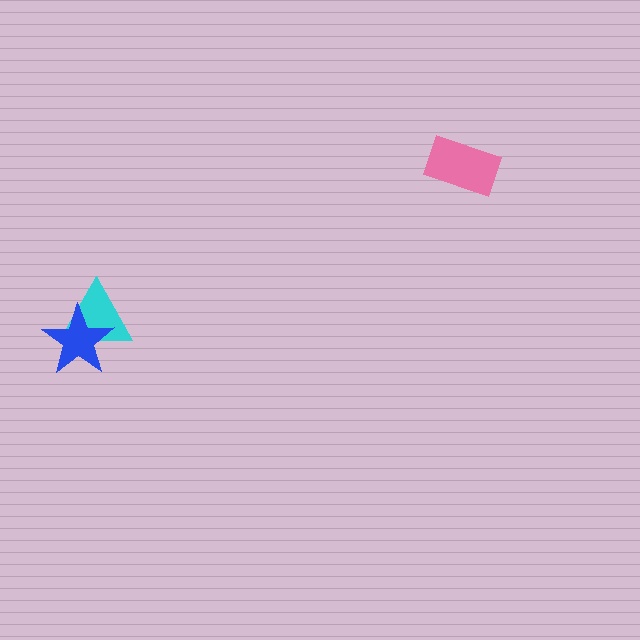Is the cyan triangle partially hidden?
Yes, it is partially covered by another shape.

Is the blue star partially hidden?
No, no other shape covers it.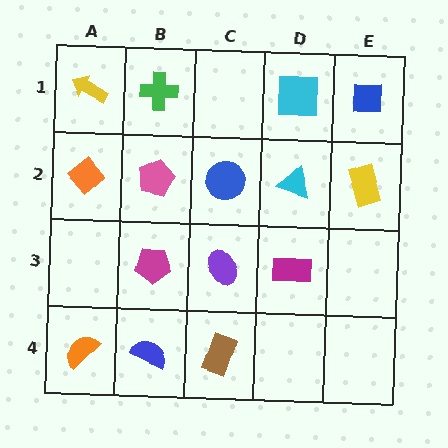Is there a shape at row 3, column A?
No, that cell is empty.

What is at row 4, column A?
An orange semicircle.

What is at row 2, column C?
A blue circle.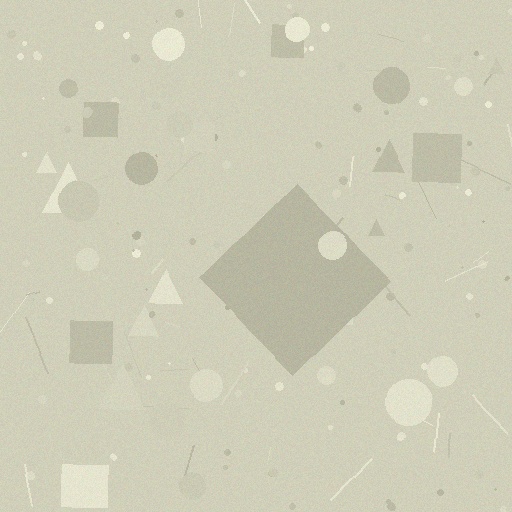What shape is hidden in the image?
A diamond is hidden in the image.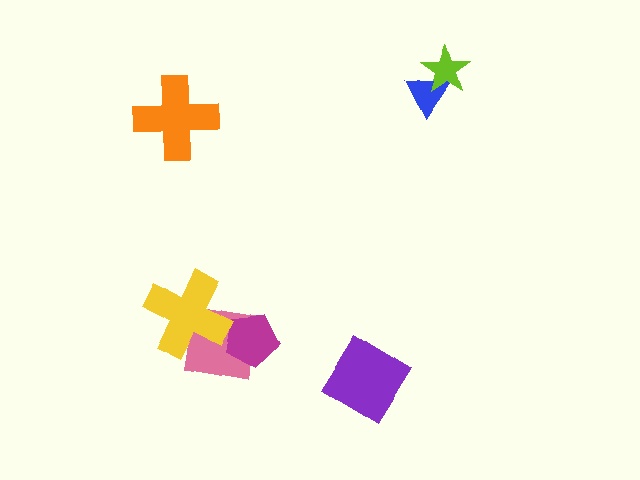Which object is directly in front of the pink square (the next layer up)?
The magenta pentagon is directly in front of the pink square.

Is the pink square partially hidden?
Yes, it is partially covered by another shape.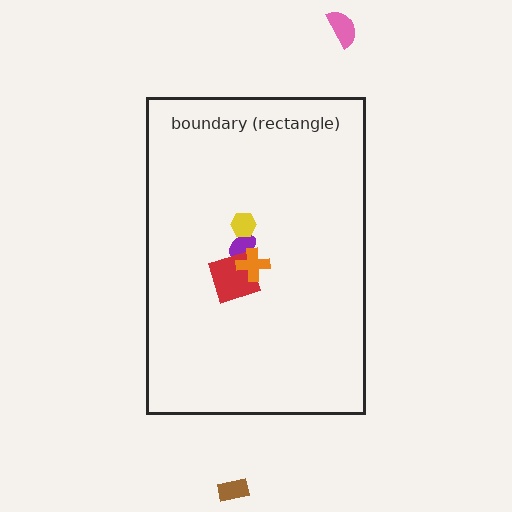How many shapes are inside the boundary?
4 inside, 2 outside.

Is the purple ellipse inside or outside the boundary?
Inside.